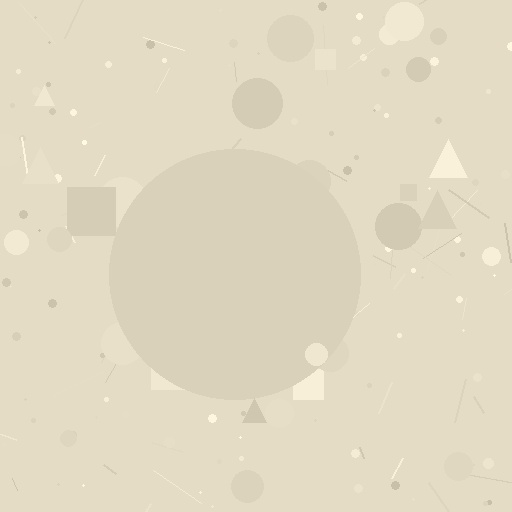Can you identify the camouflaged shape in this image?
The camouflaged shape is a circle.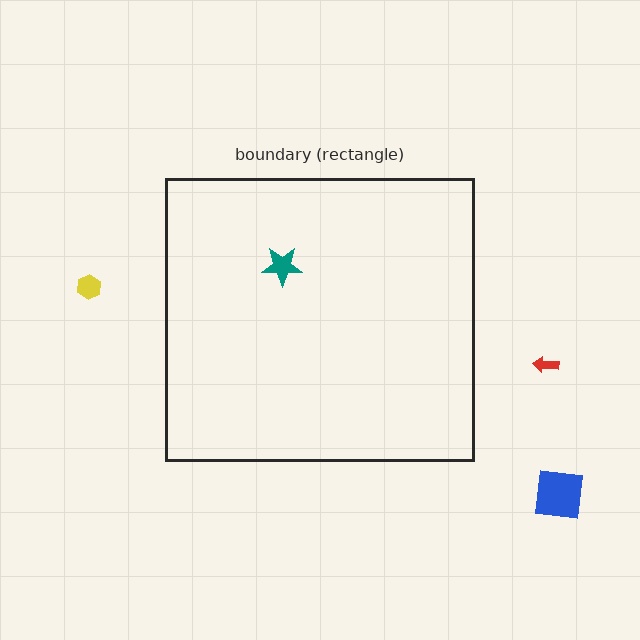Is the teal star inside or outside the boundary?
Inside.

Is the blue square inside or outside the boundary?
Outside.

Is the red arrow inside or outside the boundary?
Outside.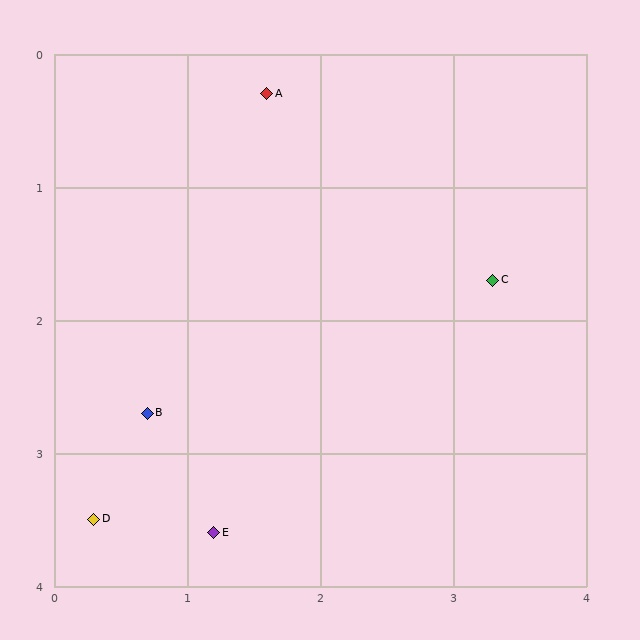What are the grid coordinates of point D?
Point D is at approximately (0.3, 3.5).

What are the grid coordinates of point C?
Point C is at approximately (3.3, 1.7).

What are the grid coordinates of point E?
Point E is at approximately (1.2, 3.6).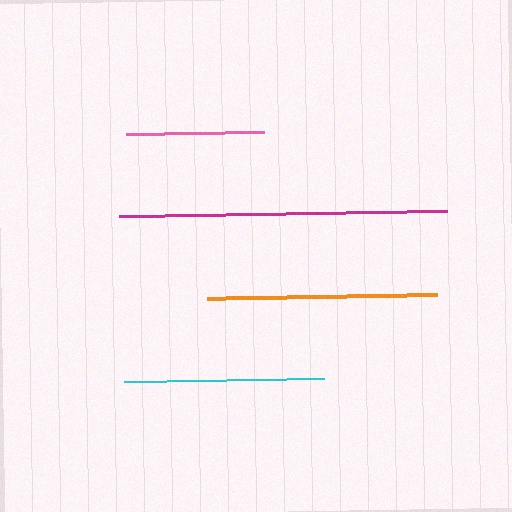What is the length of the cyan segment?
The cyan segment is approximately 200 pixels long.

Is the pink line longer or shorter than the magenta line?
The magenta line is longer than the pink line.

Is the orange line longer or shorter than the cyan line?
The orange line is longer than the cyan line.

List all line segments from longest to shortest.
From longest to shortest: magenta, orange, cyan, pink.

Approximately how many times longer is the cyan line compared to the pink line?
The cyan line is approximately 1.4 times the length of the pink line.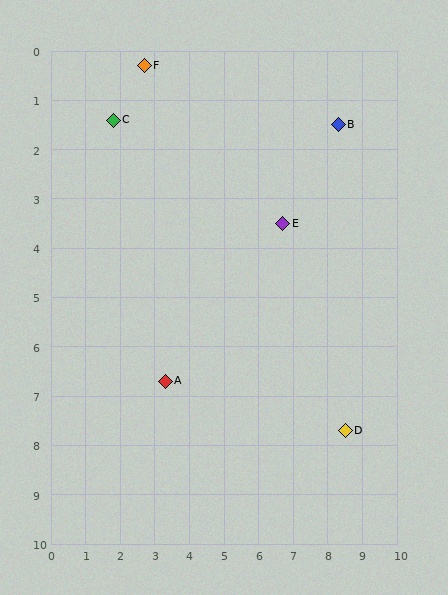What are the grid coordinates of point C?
Point C is at approximately (1.8, 1.4).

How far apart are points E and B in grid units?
Points E and B are about 2.6 grid units apart.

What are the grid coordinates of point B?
Point B is at approximately (8.3, 1.5).